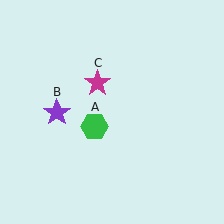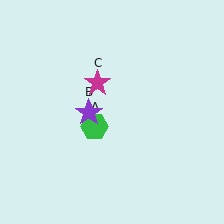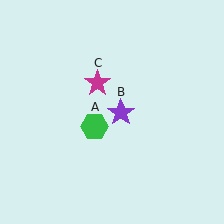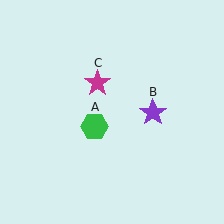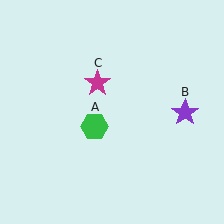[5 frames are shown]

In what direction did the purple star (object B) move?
The purple star (object B) moved right.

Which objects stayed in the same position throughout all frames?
Green hexagon (object A) and magenta star (object C) remained stationary.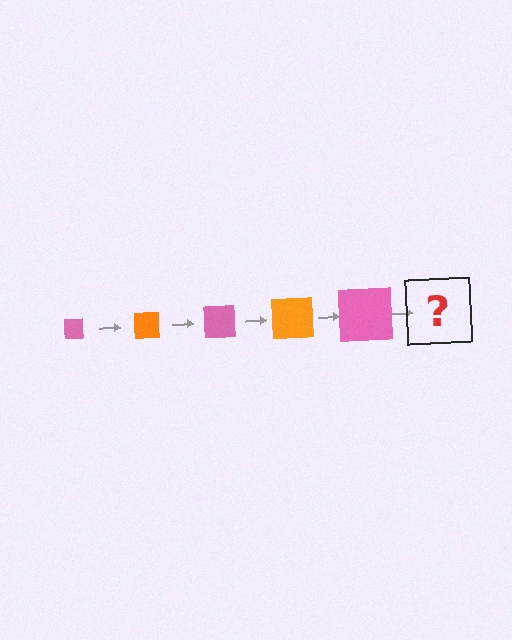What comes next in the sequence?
The next element should be an orange square, larger than the previous one.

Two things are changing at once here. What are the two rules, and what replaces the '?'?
The two rules are that the square grows larger each step and the color cycles through pink and orange. The '?' should be an orange square, larger than the previous one.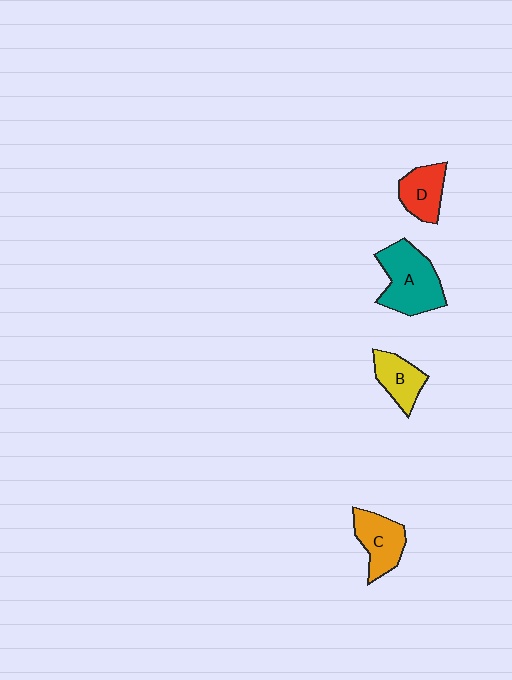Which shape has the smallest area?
Shape B (yellow).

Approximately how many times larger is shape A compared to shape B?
Approximately 1.7 times.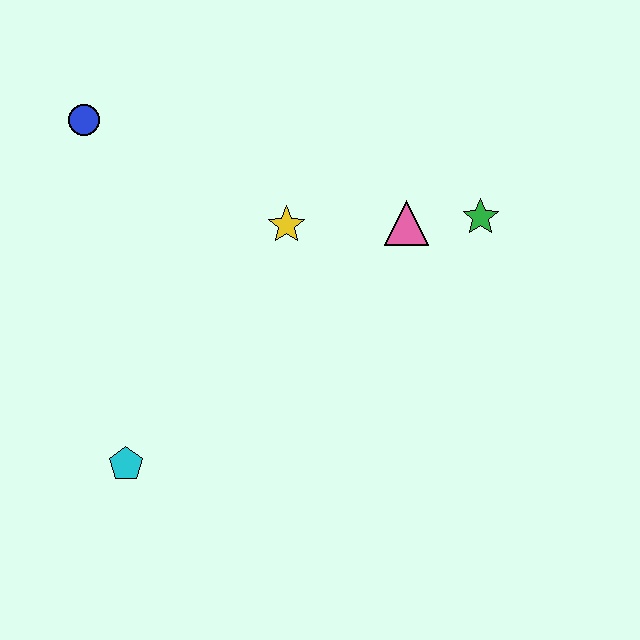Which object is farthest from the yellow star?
The cyan pentagon is farthest from the yellow star.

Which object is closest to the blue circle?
The yellow star is closest to the blue circle.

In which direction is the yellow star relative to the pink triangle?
The yellow star is to the left of the pink triangle.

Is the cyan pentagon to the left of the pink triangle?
Yes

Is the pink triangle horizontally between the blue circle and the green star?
Yes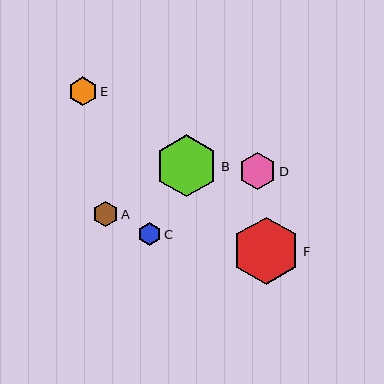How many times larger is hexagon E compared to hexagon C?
Hexagon E is approximately 1.2 times the size of hexagon C.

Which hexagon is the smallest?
Hexagon C is the smallest with a size of approximately 23 pixels.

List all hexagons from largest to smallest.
From largest to smallest: F, B, D, E, A, C.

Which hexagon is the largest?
Hexagon F is the largest with a size of approximately 67 pixels.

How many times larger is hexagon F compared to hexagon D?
Hexagon F is approximately 1.8 times the size of hexagon D.